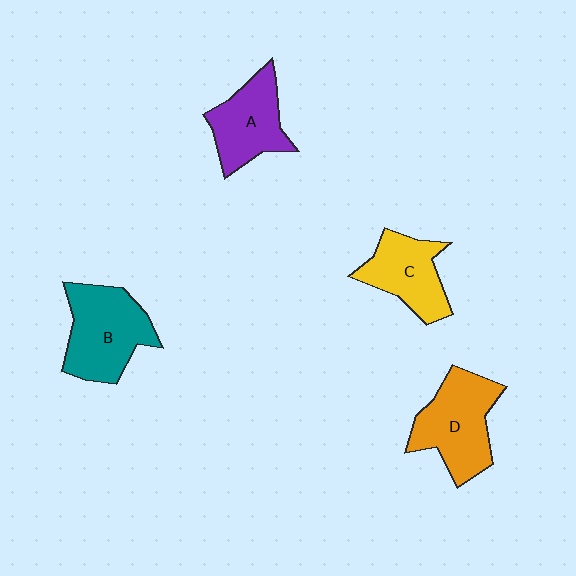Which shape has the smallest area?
Shape C (yellow).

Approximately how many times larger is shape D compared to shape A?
Approximately 1.2 times.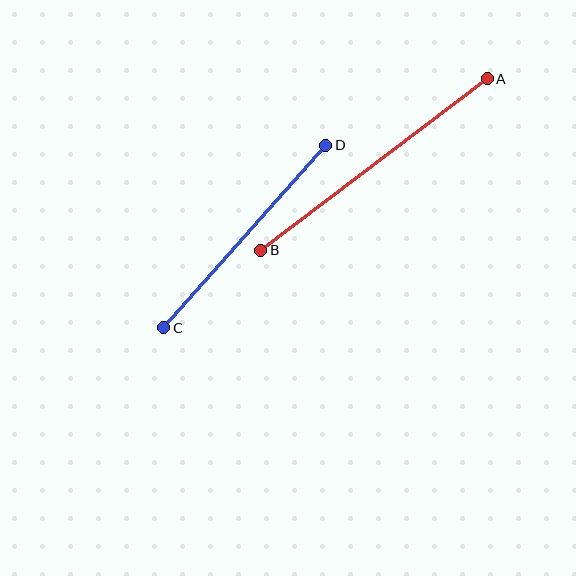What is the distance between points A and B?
The distance is approximately 284 pixels.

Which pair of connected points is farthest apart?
Points A and B are farthest apart.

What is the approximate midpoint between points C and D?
The midpoint is at approximately (245, 236) pixels.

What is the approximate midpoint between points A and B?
The midpoint is at approximately (374, 164) pixels.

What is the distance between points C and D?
The distance is approximately 244 pixels.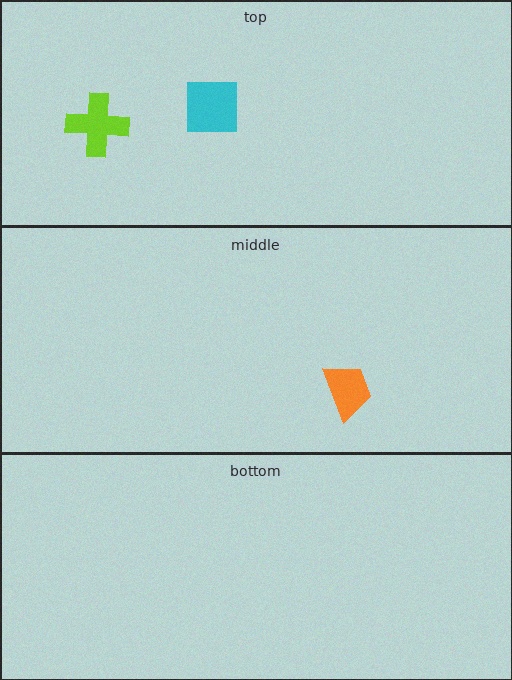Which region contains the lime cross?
The top region.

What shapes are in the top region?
The cyan square, the lime cross.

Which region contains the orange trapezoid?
The middle region.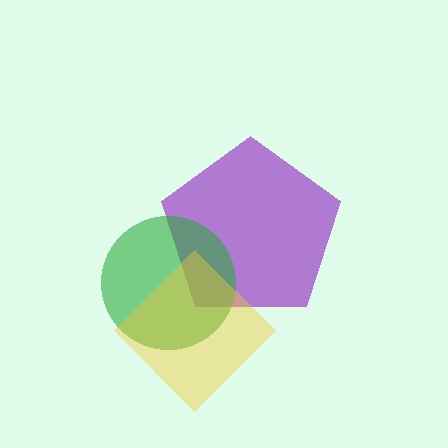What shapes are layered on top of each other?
The layered shapes are: a purple pentagon, a green circle, a yellow diamond.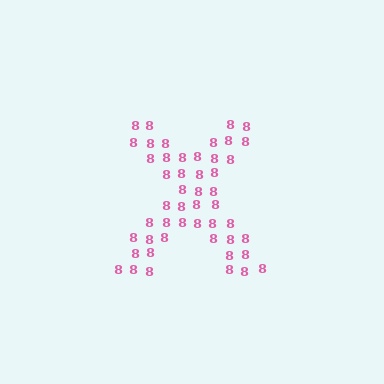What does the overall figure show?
The overall figure shows the letter X.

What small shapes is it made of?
It is made of small digit 8's.